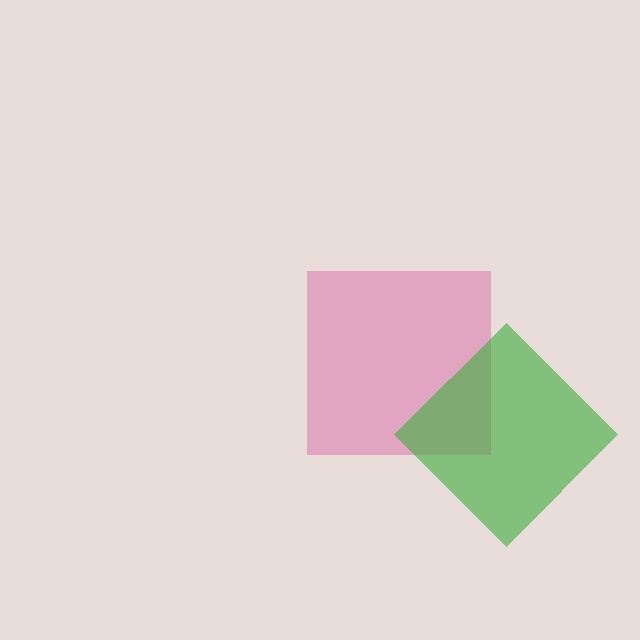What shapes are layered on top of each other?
The layered shapes are: a pink square, a green diamond.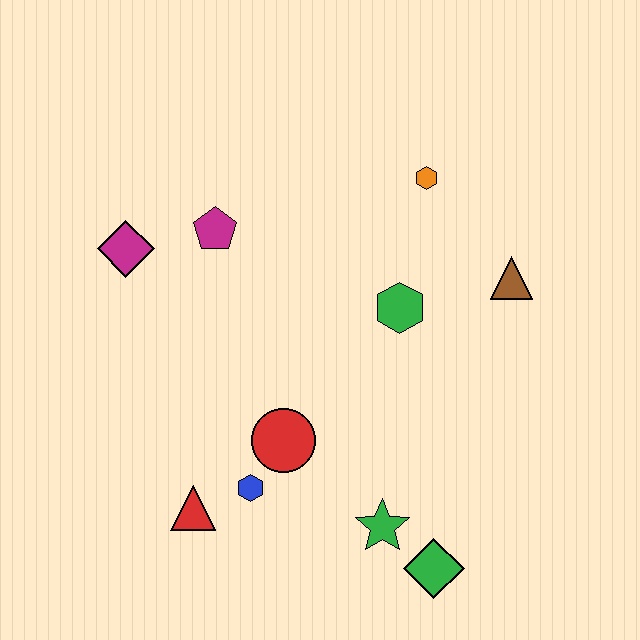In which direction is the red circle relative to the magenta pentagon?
The red circle is below the magenta pentagon.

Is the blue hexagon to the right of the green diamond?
No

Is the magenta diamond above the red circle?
Yes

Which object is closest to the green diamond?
The green star is closest to the green diamond.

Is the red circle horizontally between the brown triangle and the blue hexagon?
Yes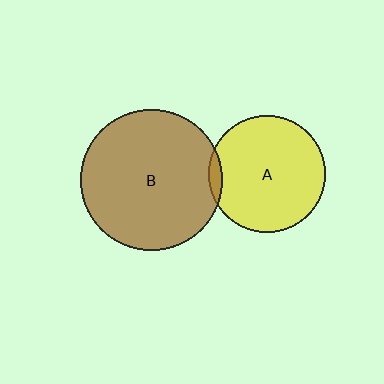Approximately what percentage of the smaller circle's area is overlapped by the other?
Approximately 5%.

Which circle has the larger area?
Circle B (brown).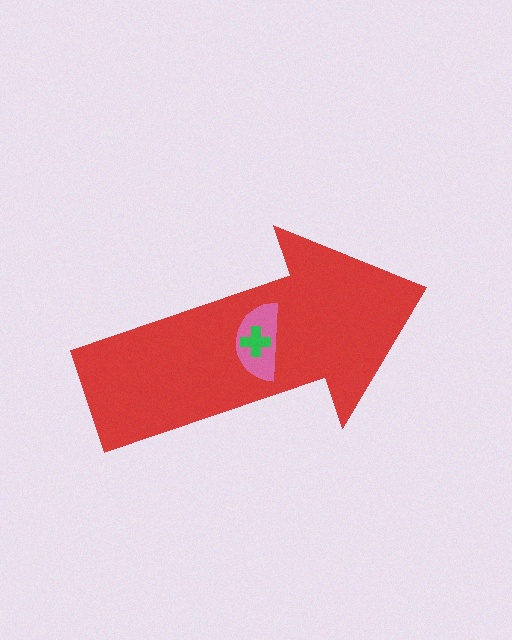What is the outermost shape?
The red arrow.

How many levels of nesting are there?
3.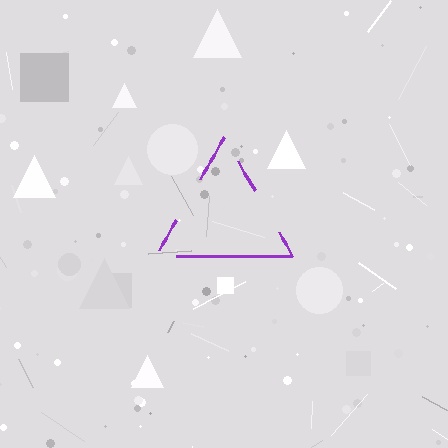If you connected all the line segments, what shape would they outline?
They would outline a triangle.